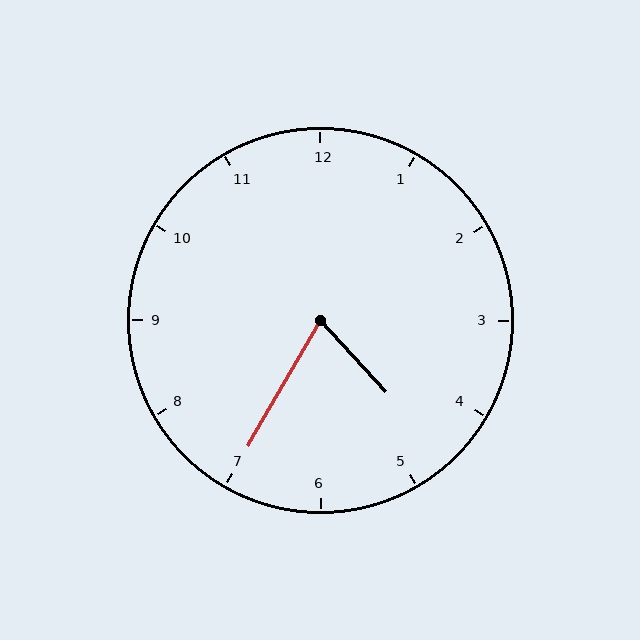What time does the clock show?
4:35.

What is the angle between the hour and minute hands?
Approximately 72 degrees.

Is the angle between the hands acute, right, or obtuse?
It is acute.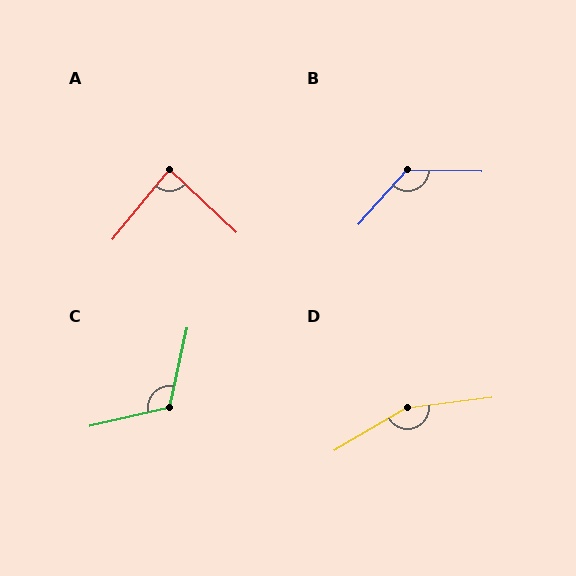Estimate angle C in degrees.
Approximately 116 degrees.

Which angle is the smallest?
A, at approximately 86 degrees.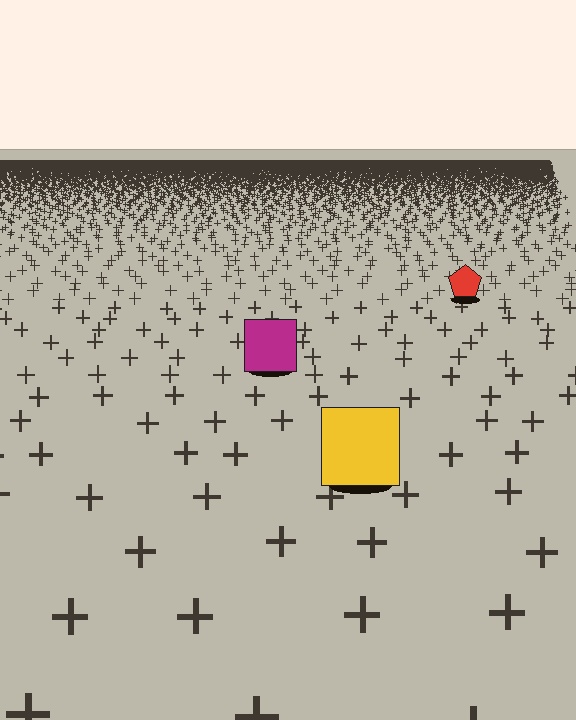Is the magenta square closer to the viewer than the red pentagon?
Yes. The magenta square is closer — you can tell from the texture gradient: the ground texture is coarser near it.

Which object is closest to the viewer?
The yellow square is closest. The texture marks near it are larger and more spread out.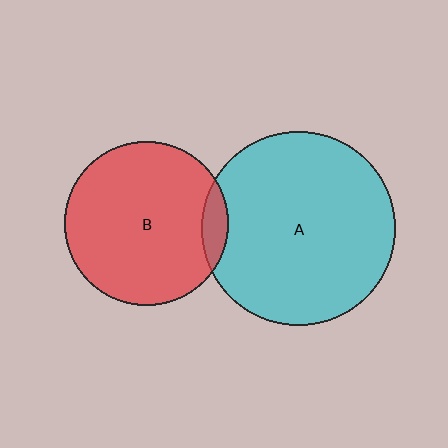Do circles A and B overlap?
Yes.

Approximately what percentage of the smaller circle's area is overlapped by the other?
Approximately 10%.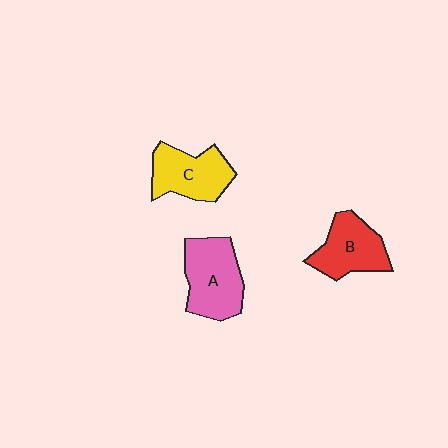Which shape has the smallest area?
Shape B (red).